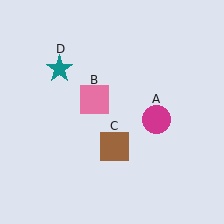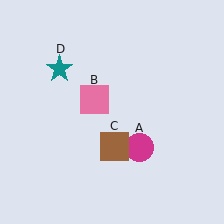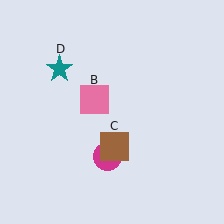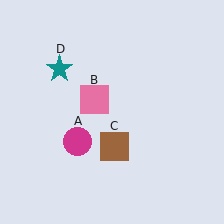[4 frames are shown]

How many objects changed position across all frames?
1 object changed position: magenta circle (object A).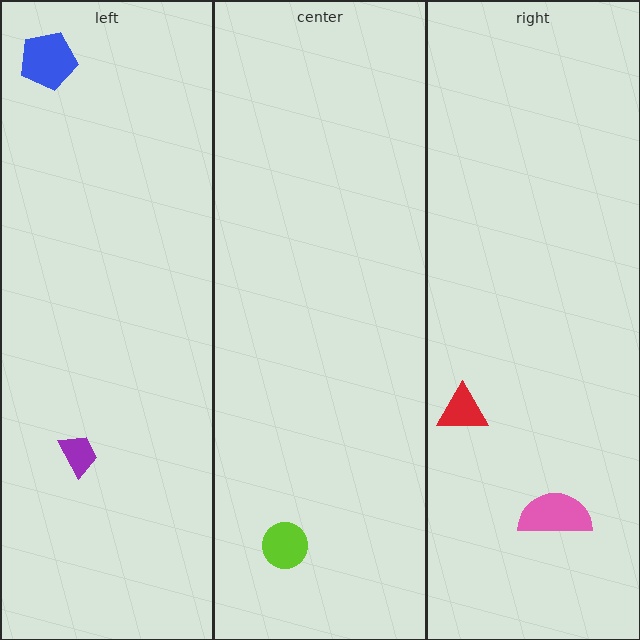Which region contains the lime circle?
The center region.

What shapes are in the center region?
The lime circle.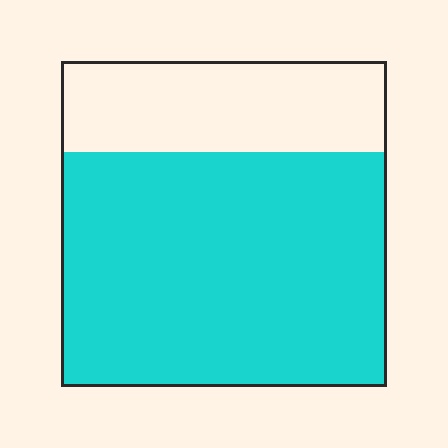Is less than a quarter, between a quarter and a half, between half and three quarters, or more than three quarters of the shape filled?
Between half and three quarters.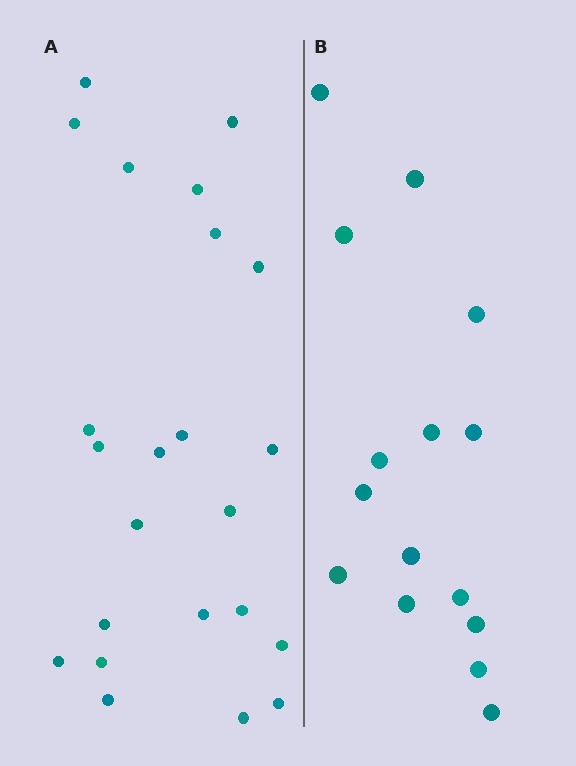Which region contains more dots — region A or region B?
Region A (the left region) has more dots.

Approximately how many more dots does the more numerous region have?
Region A has roughly 8 or so more dots than region B.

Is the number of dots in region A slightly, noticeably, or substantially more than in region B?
Region A has substantially more. The ratio is roughly 1.5 to 1.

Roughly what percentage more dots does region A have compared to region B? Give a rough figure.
About 55% more.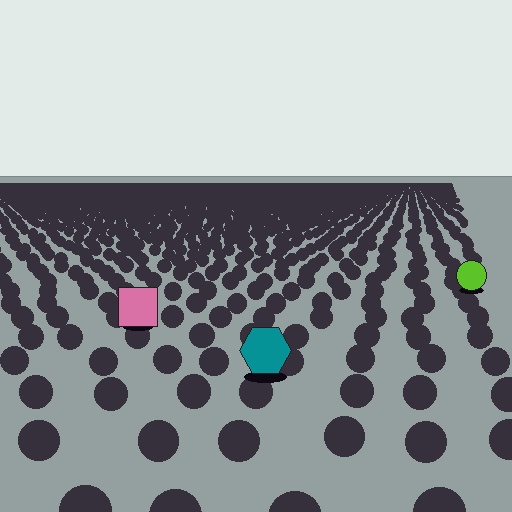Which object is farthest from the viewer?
The lime circle is farthest from the viewer. It appears smaller and the ground texture around it is denser.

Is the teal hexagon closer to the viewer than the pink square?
Yes. The teal hexagon is closer — you can tell from the texture gradient: the ground texture is coarser near it.